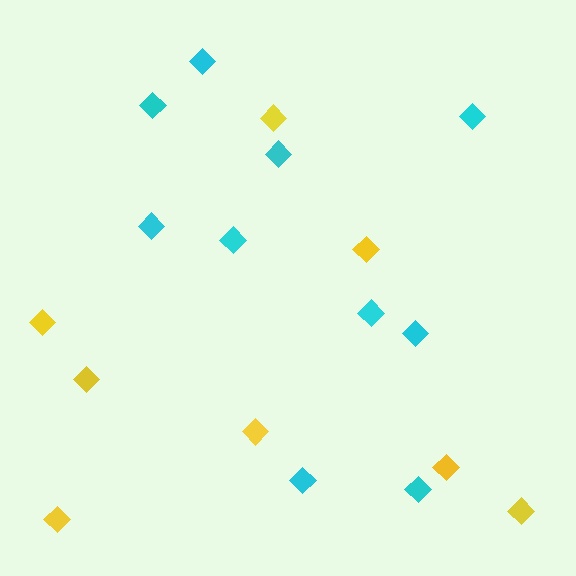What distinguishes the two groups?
There are 2 groups: one group of yellow diamonds (8) and one group of cyan diamonds (10).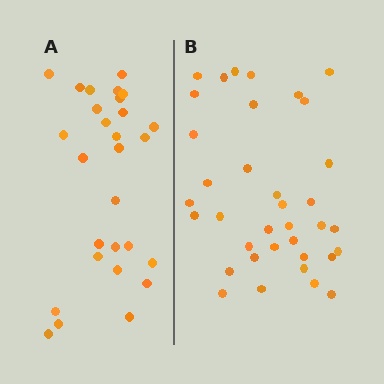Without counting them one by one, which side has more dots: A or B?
Region B (the right region) has more dots.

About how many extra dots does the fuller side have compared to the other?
Region B has roughly 8 or so more dots than region A.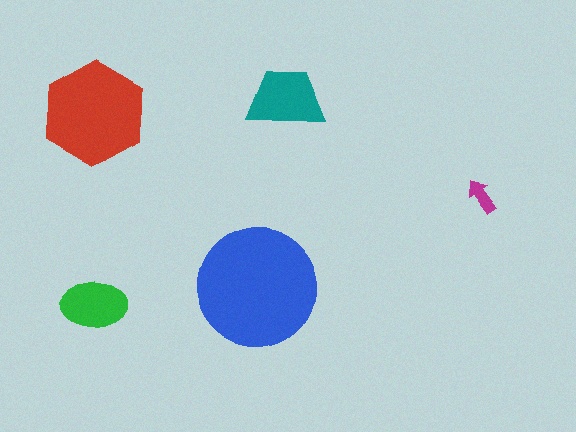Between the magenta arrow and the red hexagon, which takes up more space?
The red hexagon.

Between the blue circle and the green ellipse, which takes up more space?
The blue circle.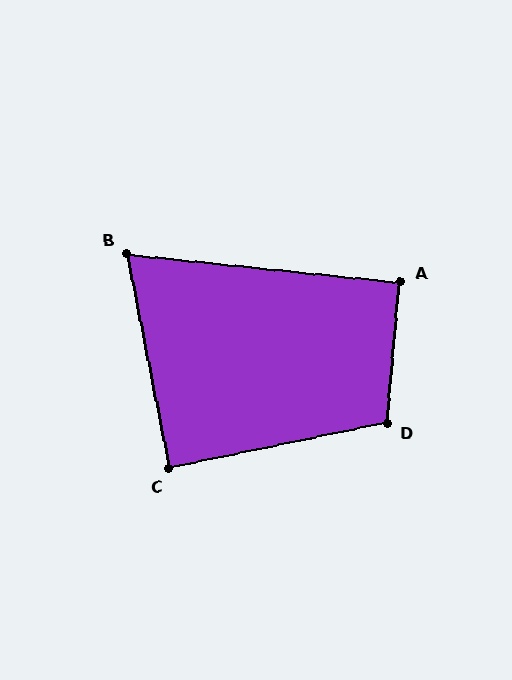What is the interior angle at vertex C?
Approximately 89 degrees (approximately right).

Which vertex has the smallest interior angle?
B, at approximately 73 degrees.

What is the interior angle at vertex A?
Approximately 91 degrees (approximately right).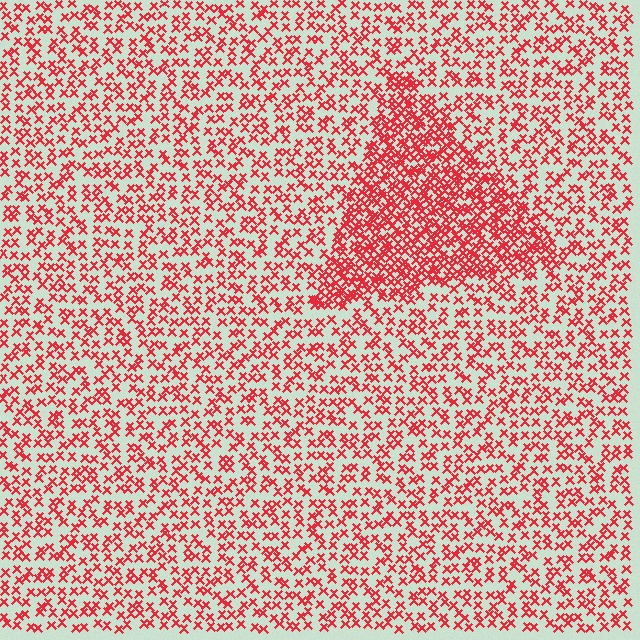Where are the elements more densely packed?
The elements are more densely packed inside the triangle boundary.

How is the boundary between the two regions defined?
The boundary is defined by a change in element density (approximately 2.1x ratio). All elements are the same color, size, and shape.